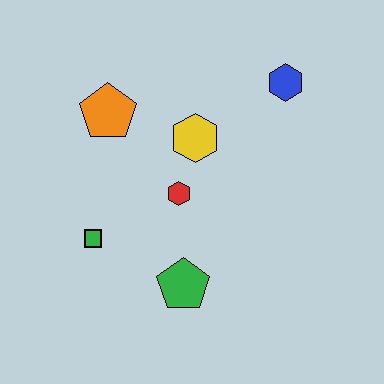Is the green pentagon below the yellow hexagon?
Yes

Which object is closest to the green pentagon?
The red hexagon is closest to the green pentagon.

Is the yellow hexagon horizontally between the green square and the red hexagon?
No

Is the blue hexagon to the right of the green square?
Yes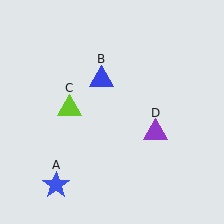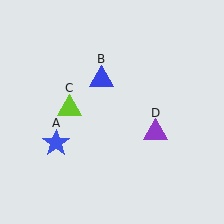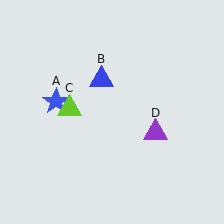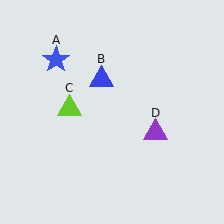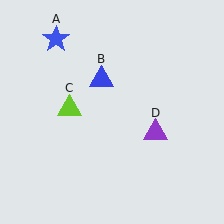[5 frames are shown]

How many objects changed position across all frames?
1 object changed position: blue star (object A).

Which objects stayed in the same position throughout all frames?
Blue triangle (object B) and lime triangle (object C) and purple triangle (object D) remained stationary.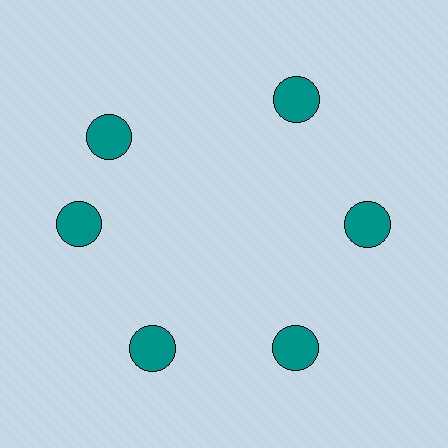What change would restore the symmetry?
The symmetry would be restored by rotating it back into even spacing with its neighbors so that all 6 circles sit at equal angles and equal distance from the center.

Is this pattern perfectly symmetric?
No. The 6 teal circles are arranged in a ring, but one element near the 11 o'clock position is rotated out of alignment along the ring, breaking the 6-fold rotational symmetry.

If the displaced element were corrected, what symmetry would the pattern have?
It would have 6-fold rotational symmetry — the pattern would map onto itself every 60 degrees.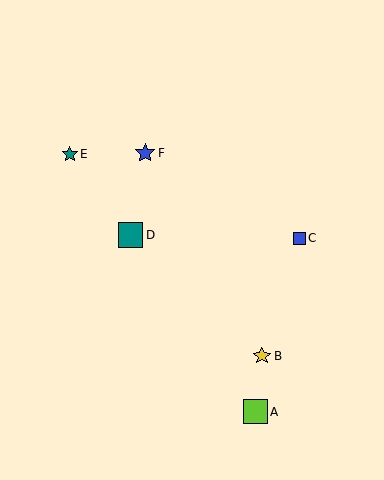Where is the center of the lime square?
The center of the lime square is at (256, 412).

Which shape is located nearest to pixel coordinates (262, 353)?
The yellow star (labeled B) at (262, 356) is nearest to that location.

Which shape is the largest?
The teal square (labeled D) is the largest.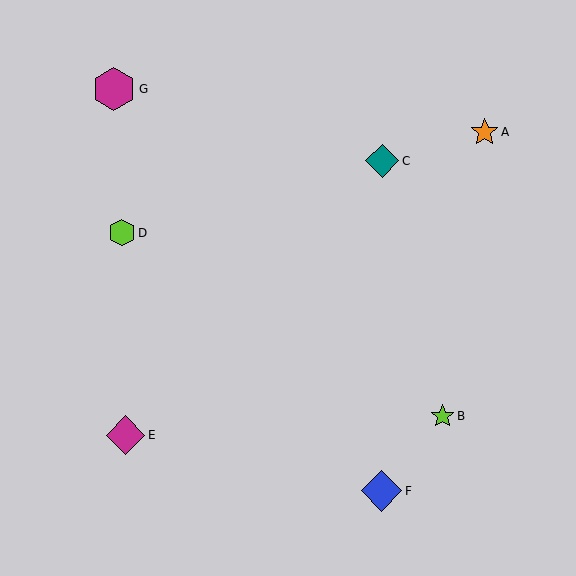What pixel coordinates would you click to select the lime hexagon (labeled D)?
Click at (122, 233) to select the lime hexagon D.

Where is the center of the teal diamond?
The center of the teal diamond is at (382, 161).